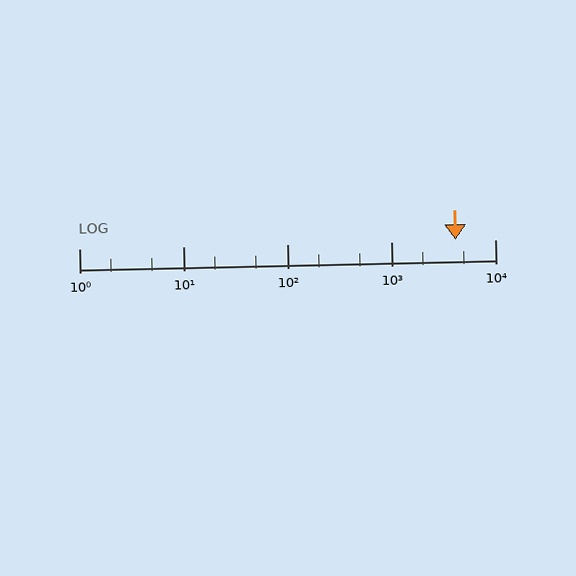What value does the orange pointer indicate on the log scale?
The pointer indicates approximately 4200.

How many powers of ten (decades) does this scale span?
The scale spans 4 decades, from 1 to 10000.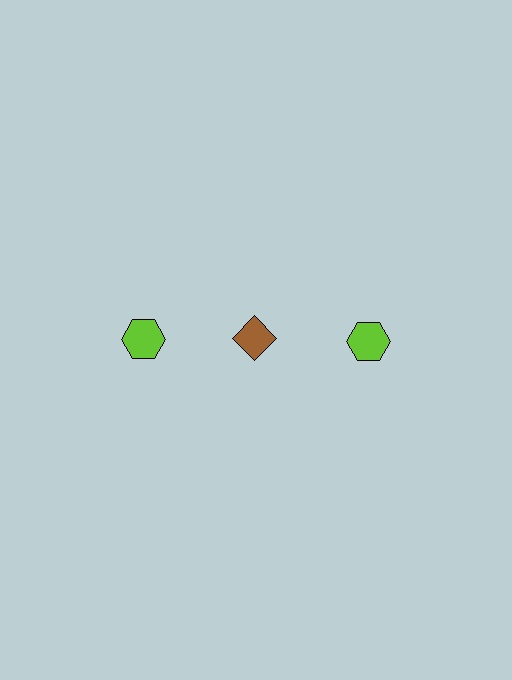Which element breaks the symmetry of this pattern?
The brown diamond in the top row, second from left column breaks the symmetry. All other shapes are lime hexagons.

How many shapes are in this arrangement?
There are 3 shapes arranged in a grid pattern.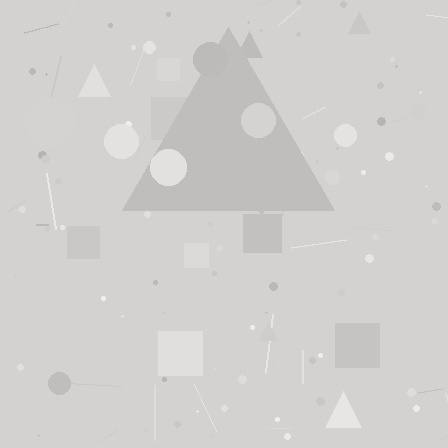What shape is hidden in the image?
A triangle is hidden in the image.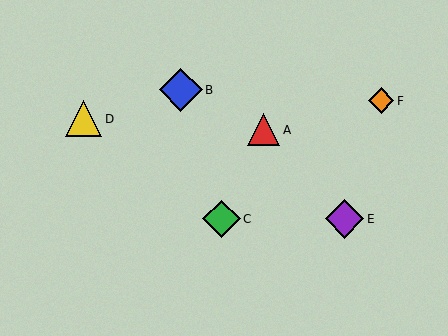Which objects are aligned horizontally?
Objects C, E are aligned horizontally.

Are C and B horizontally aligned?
No, C is at y≈219 and B is at y≈90.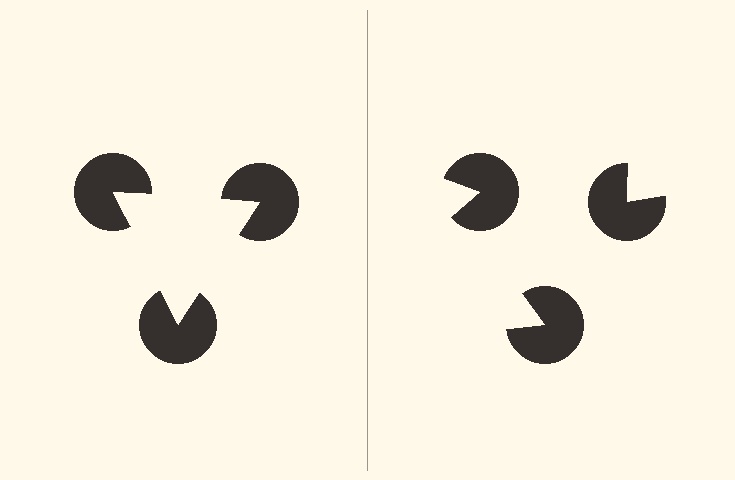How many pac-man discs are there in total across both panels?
6 — 3 on each side.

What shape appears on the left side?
An illusory triangle.